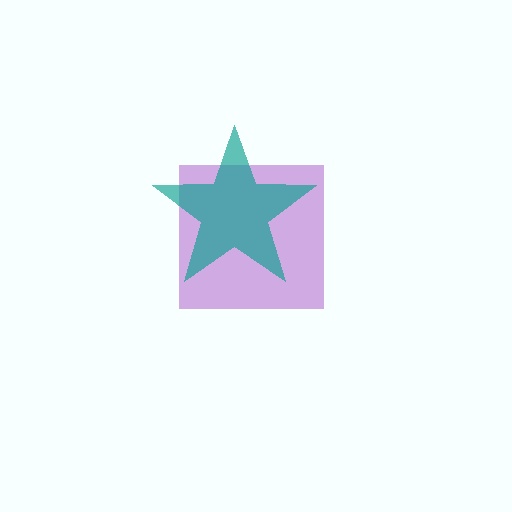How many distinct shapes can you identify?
There are 2 distinct shapes: a purple square, a teal star.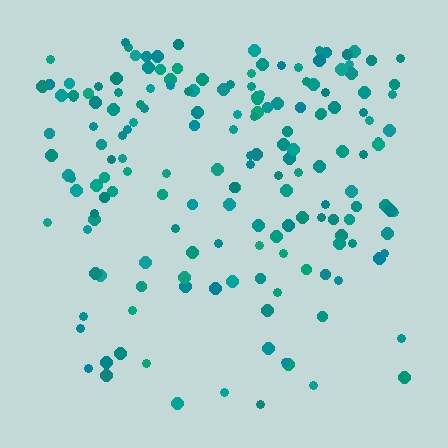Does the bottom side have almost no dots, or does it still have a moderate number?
Still a moderate number, just noticeably fewer than the top.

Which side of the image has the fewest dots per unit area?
The bottom.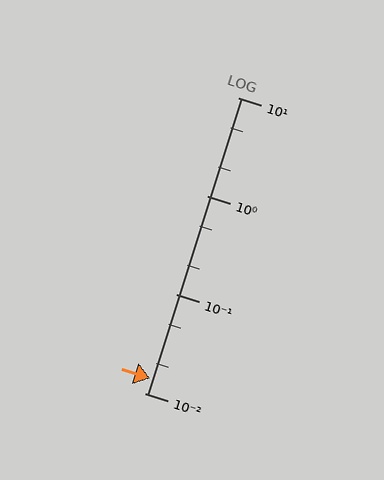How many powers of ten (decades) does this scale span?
The scale spans 3 decades, from 0.01 to 10.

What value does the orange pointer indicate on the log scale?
The pointer indicates approximately 0.014.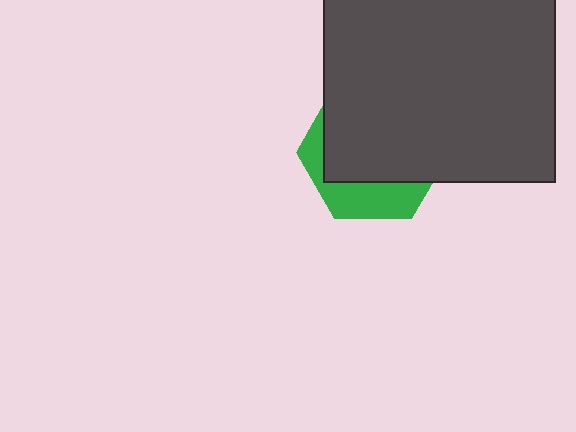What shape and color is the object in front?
The object in front is a dark gray square.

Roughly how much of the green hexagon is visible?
A small part of it is visible (roughly 31%).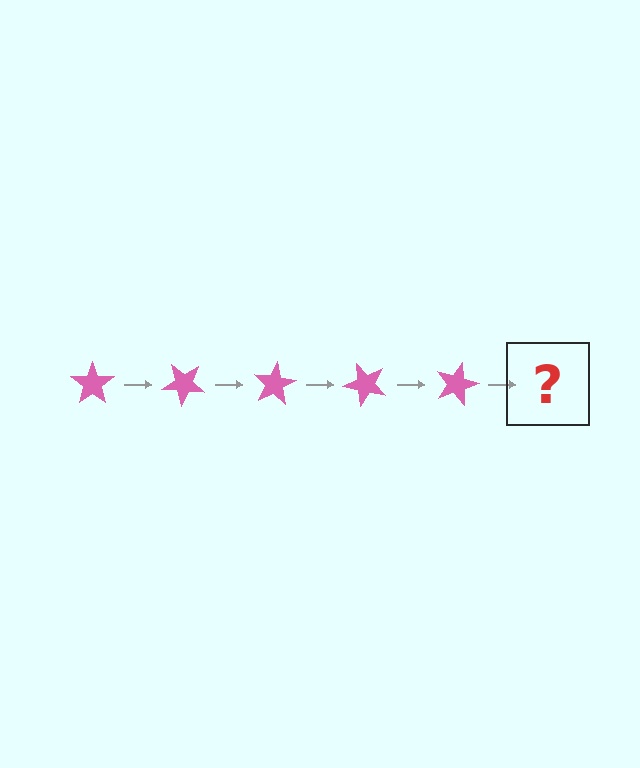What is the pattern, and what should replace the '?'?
The pattern is that the star rotates 40 degrees each step. The '?' should be a pink star rotated 200 degrees.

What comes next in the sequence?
The next element should be a pink star rotated 200 degrees.